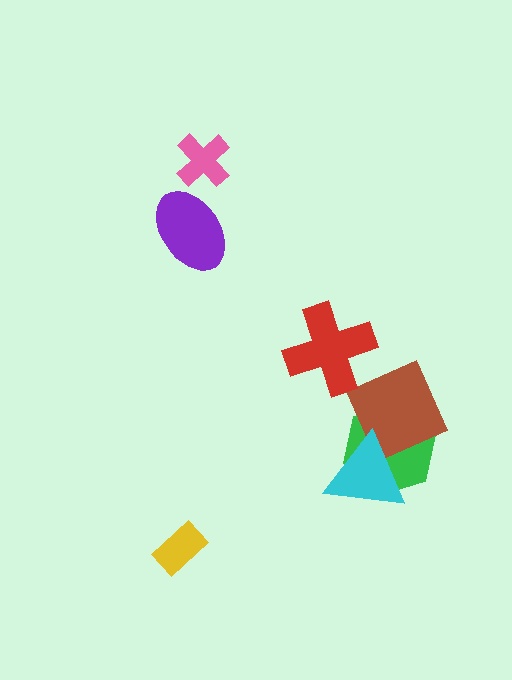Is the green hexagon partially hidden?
Yes, it is partially covered by another shape.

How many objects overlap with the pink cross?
0 objects overlap with the pink cross.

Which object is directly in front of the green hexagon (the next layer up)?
The brown square is directly in front of the green hexagon.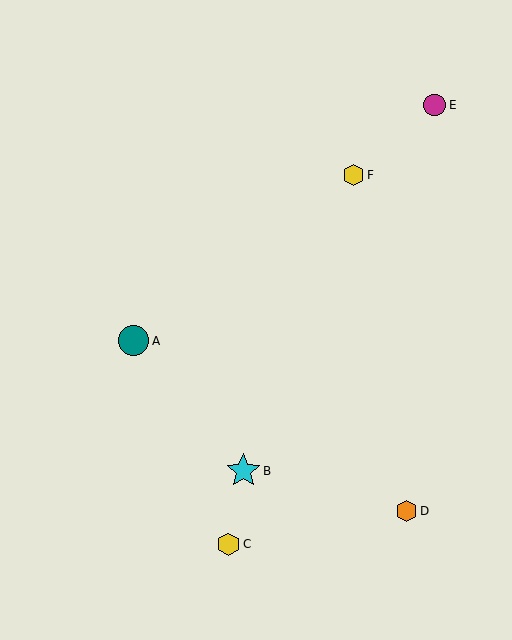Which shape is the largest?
The cyan star (labeled B) is the largest.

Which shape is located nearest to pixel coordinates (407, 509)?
The orange hexagon (labeled D) at (407, 511) is nearest to that location.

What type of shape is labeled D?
Shape D is an orange hexagon.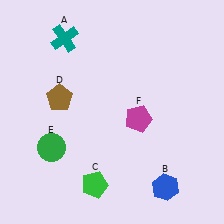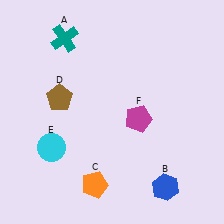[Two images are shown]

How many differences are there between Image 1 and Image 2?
There are 2 differences between the two images.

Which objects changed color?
C changed from green to orange. E changed from green to cyan.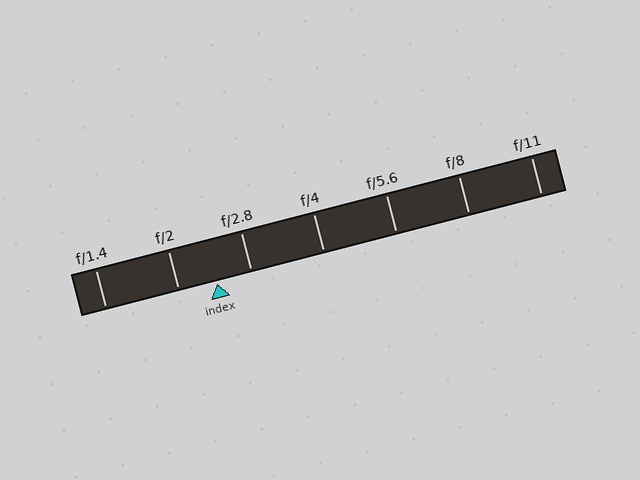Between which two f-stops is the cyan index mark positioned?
The index mark is between f/2 and f/2.8.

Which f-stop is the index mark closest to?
The index mark is closest to f/2.8.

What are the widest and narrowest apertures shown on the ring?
The widest aperture shown is f/1.4 and the narrowest is f/11.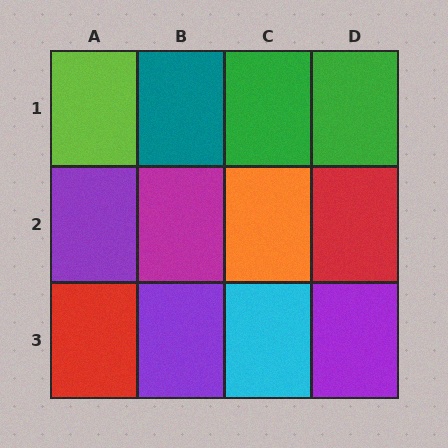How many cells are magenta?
1 cell is magenta.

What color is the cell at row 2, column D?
Red.